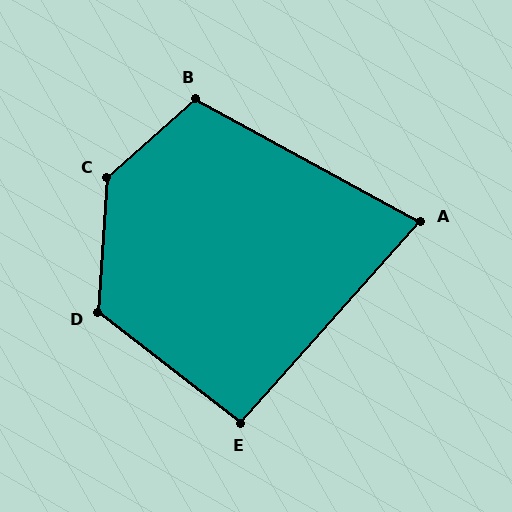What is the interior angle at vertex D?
Approximately 124 degrees (obtuse).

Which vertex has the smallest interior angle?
A, at approximately 77 degrees.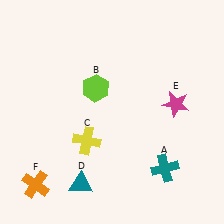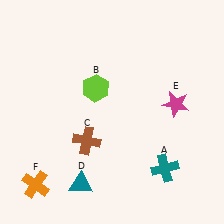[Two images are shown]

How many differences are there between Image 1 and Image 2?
There is 1 difference between the two images.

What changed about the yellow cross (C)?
In Image 1, C is yellow. In Image 2, it changed to brown.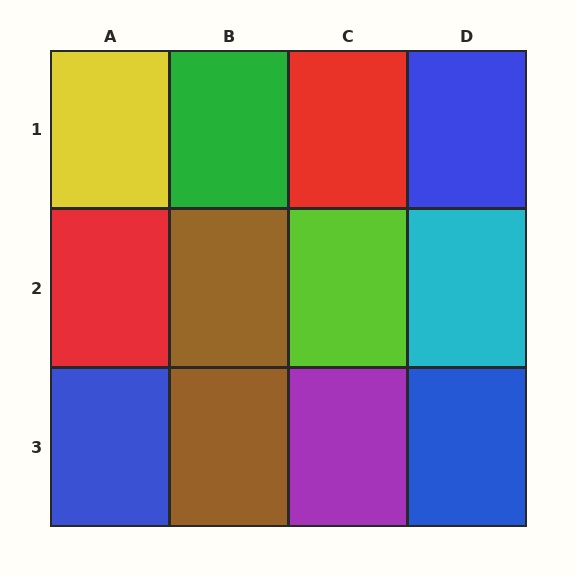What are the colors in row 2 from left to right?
Red, brown, lime, cyan.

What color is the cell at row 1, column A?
Yellow.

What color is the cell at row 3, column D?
Blue.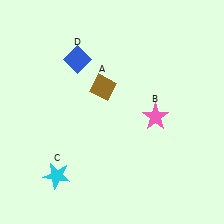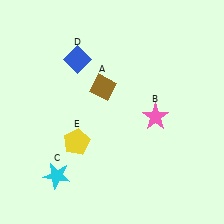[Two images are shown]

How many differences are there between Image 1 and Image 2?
There is 1 difference between the two images.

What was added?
A yellow pentagon (E) was added in Image 2.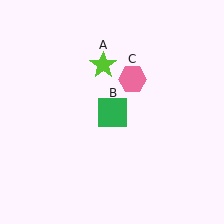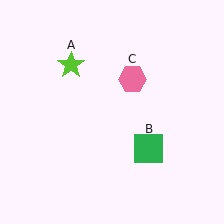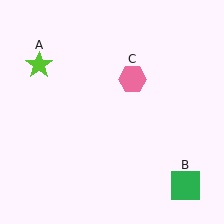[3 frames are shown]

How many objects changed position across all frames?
2 objects changed position: lime star (object A), green square (object B).